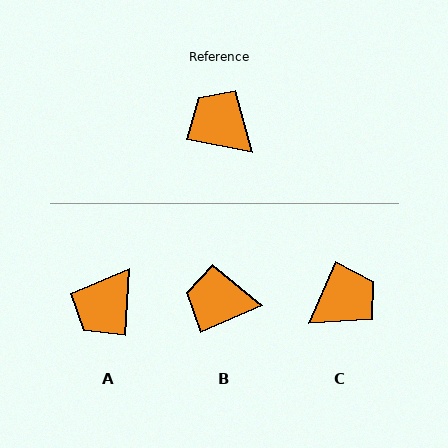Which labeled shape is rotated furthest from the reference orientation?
C, about 102 degrees away.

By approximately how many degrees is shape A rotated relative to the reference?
Approximately 98 degrees counter-clockwise.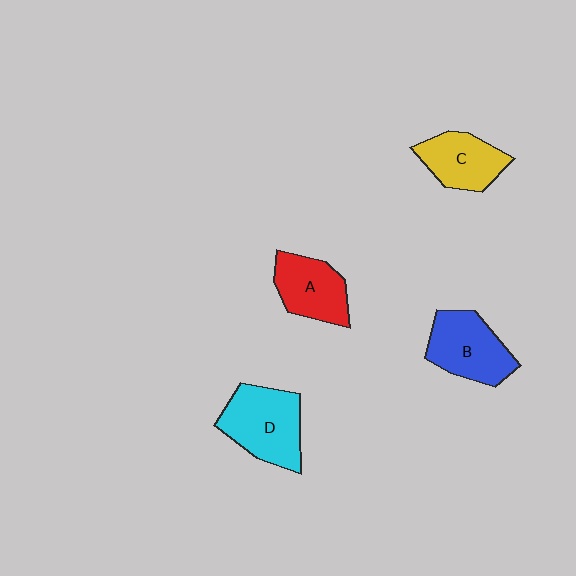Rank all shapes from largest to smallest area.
From largest to smallest: D (cyan), B (blue), A (red), C (yellow).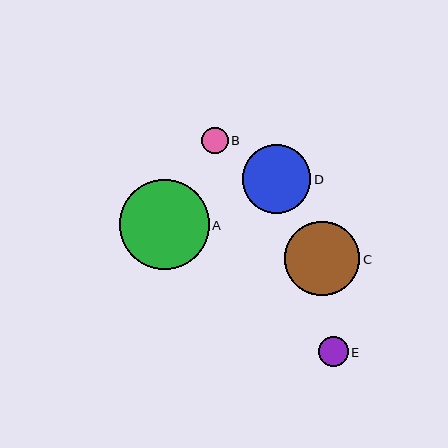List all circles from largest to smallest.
From largest to smallest: A, C, D, E, B.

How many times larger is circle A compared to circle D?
Circle A is approximately 1.3 times the size of circle D.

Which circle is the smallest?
Circle B is the smallest with a size of approximately 26 pixels.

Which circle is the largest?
Circle A is the largest with a size of approximately 89 pixels.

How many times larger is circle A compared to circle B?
Circle A is approximately 3.4 times the size of circle B.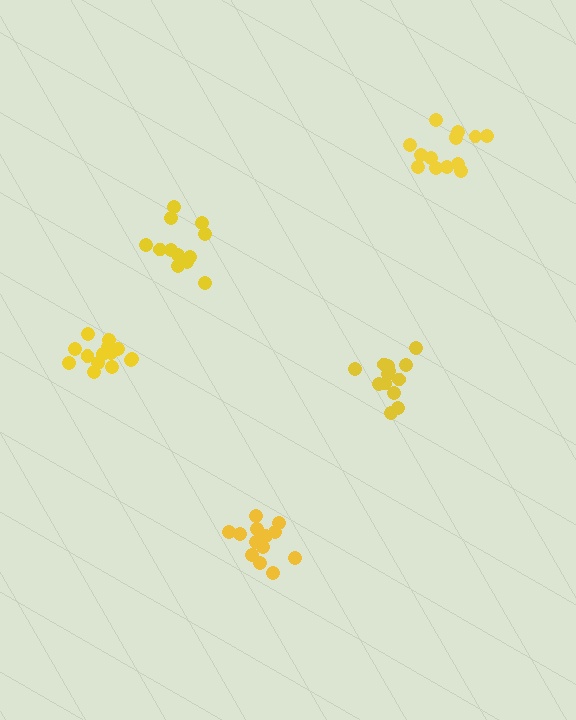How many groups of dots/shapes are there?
There are 5 groups.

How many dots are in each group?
Group 1: 14 dots, Group 2: 12 dots, Group 3: 14 dots, Group 4: 13 dots, Group 5: 13 dots (66 total).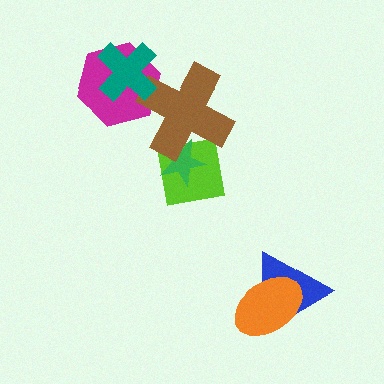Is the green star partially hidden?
Yes, it is partially covered by another shape.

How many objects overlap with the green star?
2 objects overlap with the green star.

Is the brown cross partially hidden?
Yes, it is partially covered by another shape.